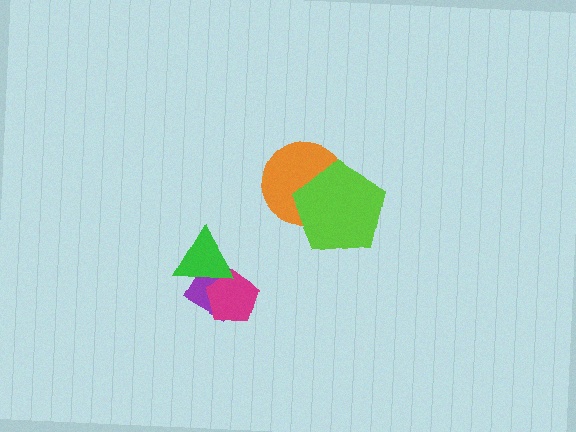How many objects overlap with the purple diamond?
2 objects overlap with the purple diamond.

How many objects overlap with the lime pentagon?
1 object overlaps with the lime pentagon.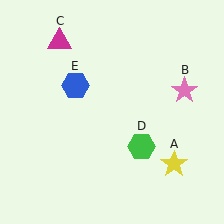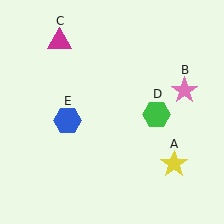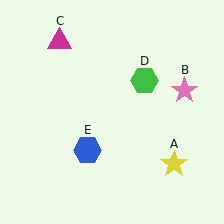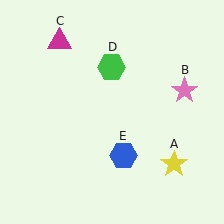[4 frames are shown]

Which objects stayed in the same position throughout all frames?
Yellow star (object A) and pink star (object B) and magenta triangle (object C) remained stationary.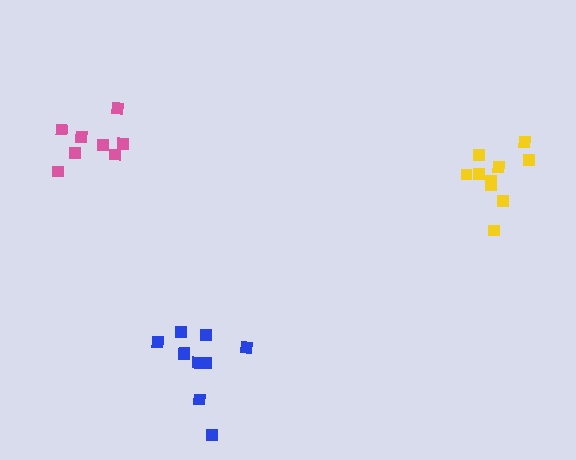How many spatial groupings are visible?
There are 3 spatial groupings.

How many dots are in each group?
Group 1: 8 dots, Group 2: 10 dots, Group 3: 10 dots (28 total).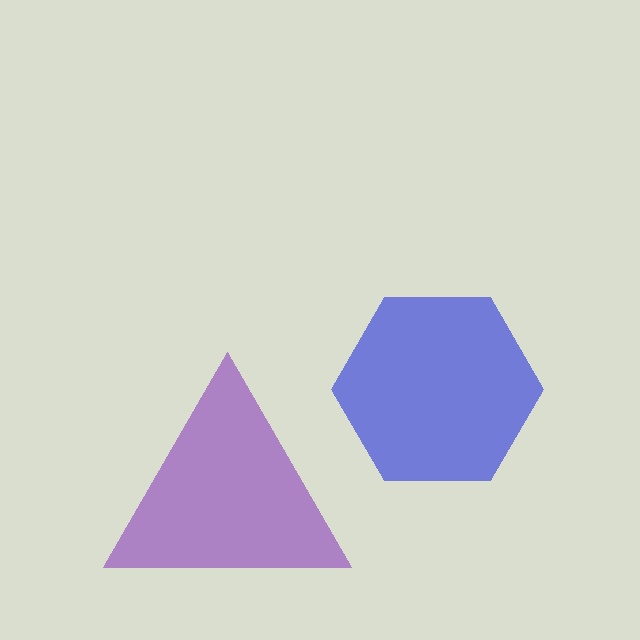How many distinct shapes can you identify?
There are 2 distinct shapes: a purple triangle, a blue hexagon.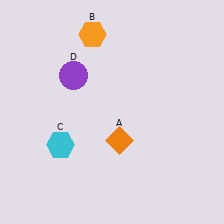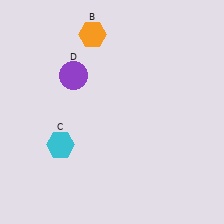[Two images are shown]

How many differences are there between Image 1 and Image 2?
There is 1 difference between the two images.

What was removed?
The orange diamond (A) was removed in Image 2.